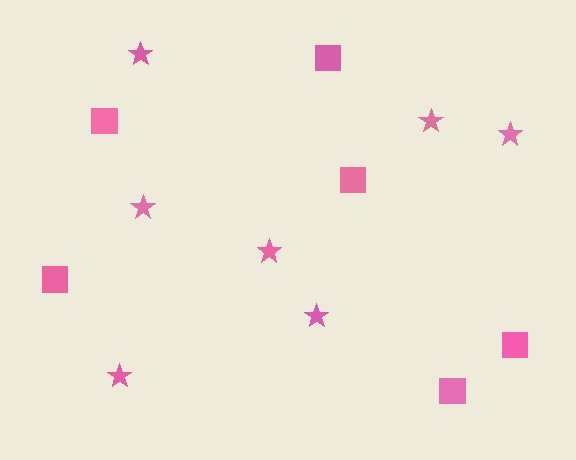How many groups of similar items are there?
There are 2 groups: one group of squares (6) and one group of stars (7).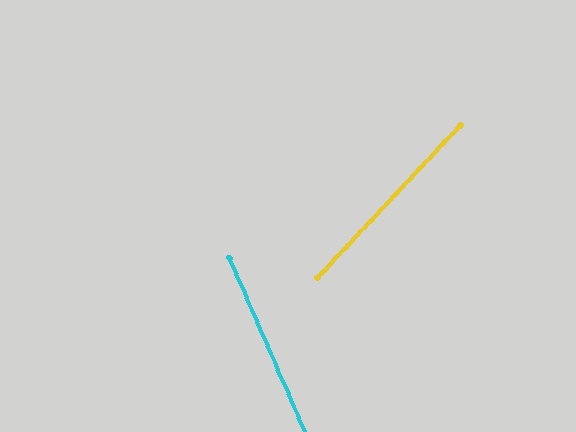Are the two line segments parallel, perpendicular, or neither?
Neither parallel nor perpendicular — they differ by about 67°.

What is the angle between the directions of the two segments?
Approximately 67 degrees.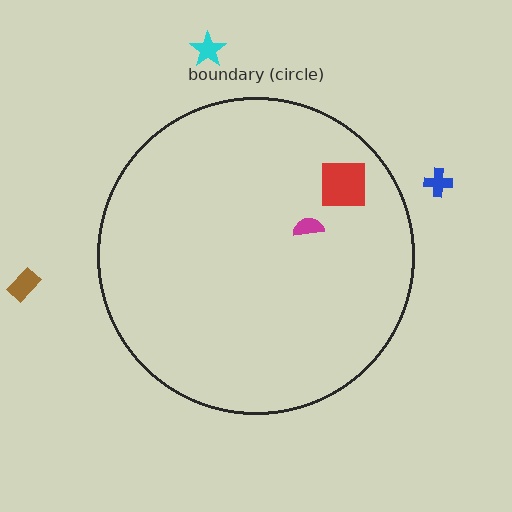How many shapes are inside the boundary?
2 inside, 3 outside.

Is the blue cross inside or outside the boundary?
Outside.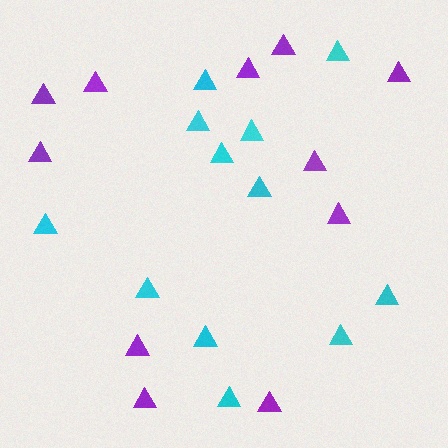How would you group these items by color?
There are 2 groups: one group of purple triangles (11) and one group of cyan triangles (12).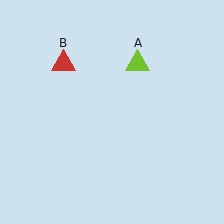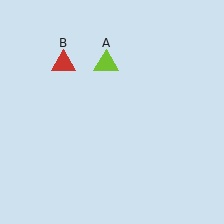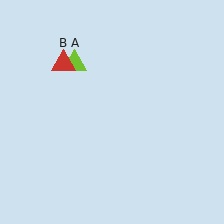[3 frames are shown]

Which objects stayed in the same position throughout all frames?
Red triangle (object B) remained stationary.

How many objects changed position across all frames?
1 object changed position: lime triangle (object A).